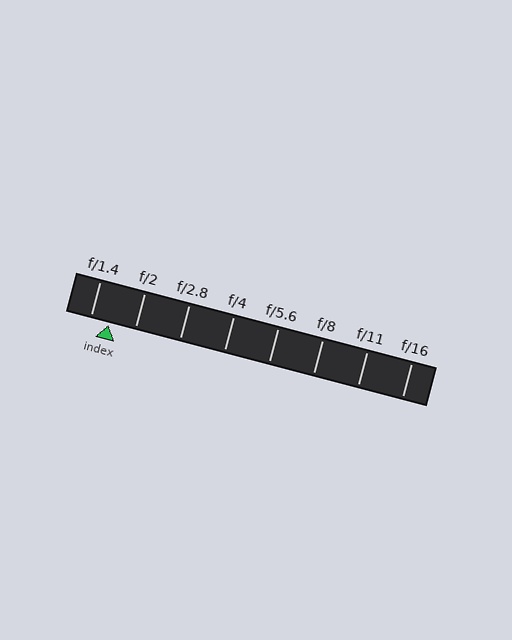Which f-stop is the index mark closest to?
The index mark is closest to f/1.4.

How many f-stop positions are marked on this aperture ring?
There are 8 f-stop positions marked.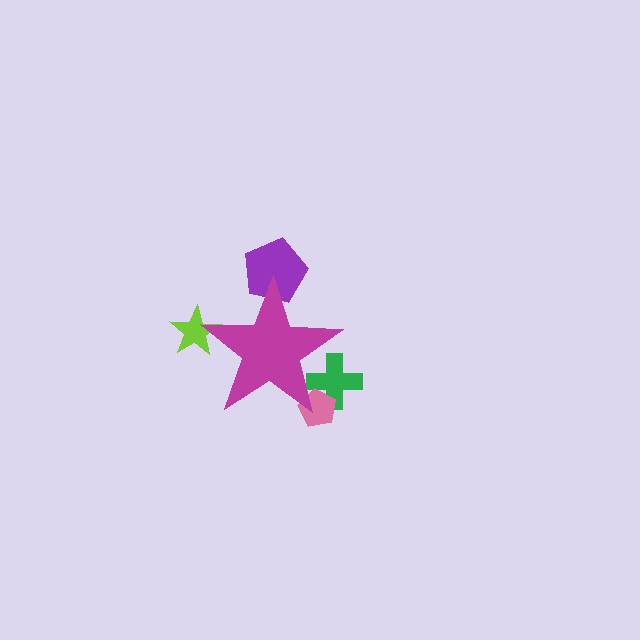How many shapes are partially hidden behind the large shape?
4 shapes are partially hidden.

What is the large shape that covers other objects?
A magenta star.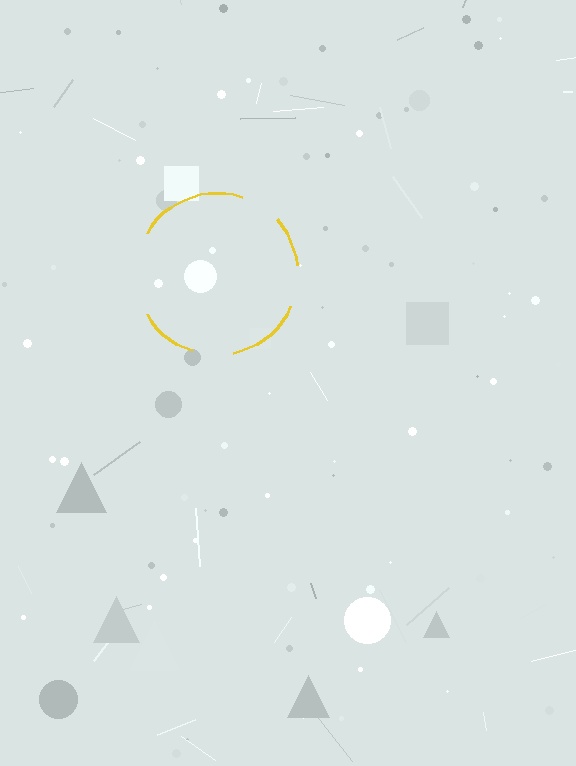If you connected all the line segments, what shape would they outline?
They would outline a circle.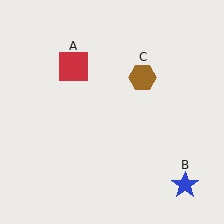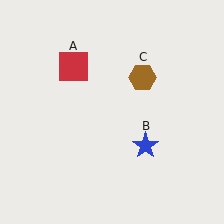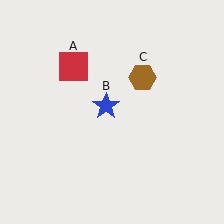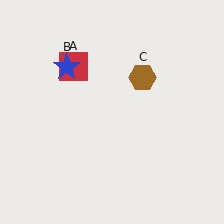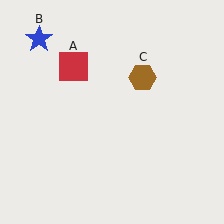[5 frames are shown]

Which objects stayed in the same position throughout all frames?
Red square (object A) and brown hexagon (object C) remained stationary.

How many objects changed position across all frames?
1 object changed position: blue star (object B).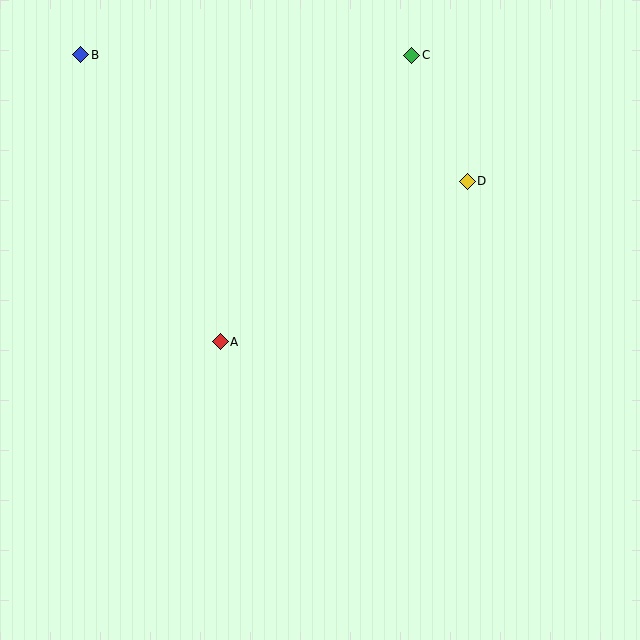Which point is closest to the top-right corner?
Point C is closest to the top-right corner.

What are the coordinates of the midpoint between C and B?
The midpoint between C and B is at (246, 55).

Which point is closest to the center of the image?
Point A at (220, 342) is closest to the center.